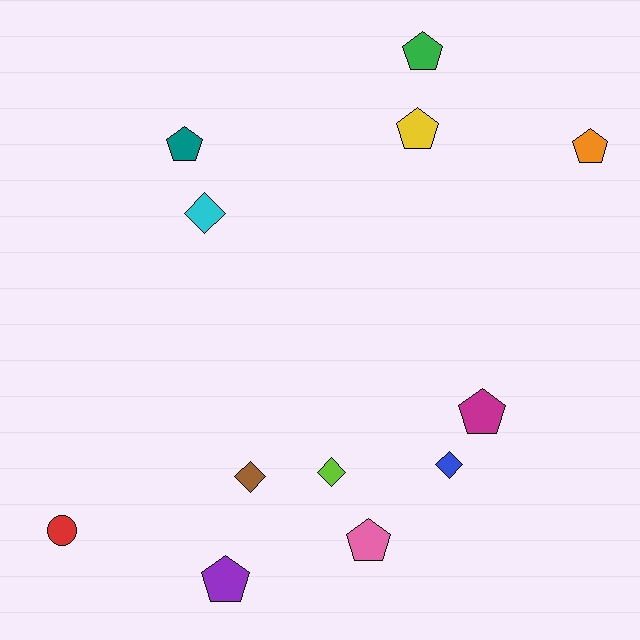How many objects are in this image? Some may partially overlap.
There are 12 objects.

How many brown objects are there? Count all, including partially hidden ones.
There is 1 brown object.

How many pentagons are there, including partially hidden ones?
There are 7 pentagons.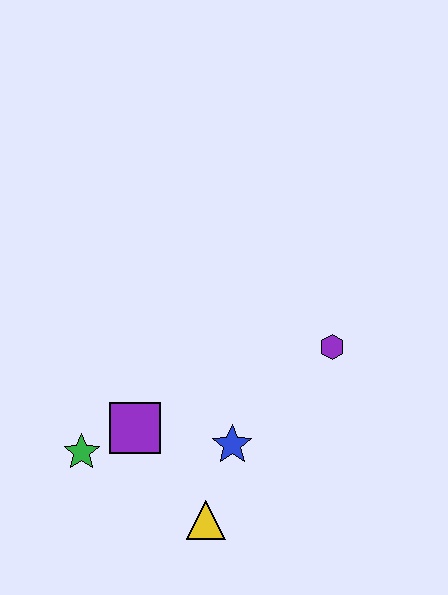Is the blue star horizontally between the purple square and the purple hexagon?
Yes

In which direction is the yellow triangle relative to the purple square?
The yellow triangle is below the purple square.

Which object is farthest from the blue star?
The green star is farthest from the blue star.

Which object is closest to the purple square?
The green star is closest to the purple square.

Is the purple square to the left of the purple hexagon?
Yes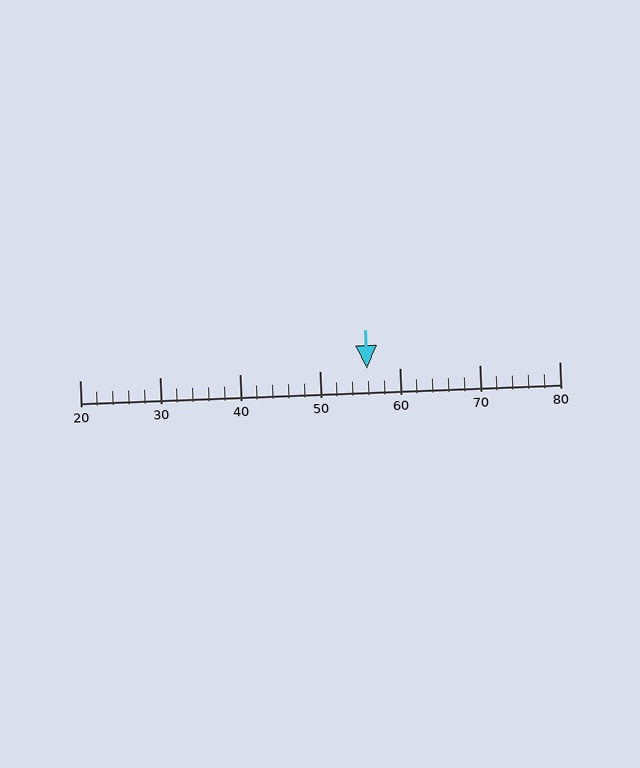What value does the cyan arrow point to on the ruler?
The cyan arrow points to approximately 56.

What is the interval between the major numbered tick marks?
The major tick marks are spaced 10 units apart.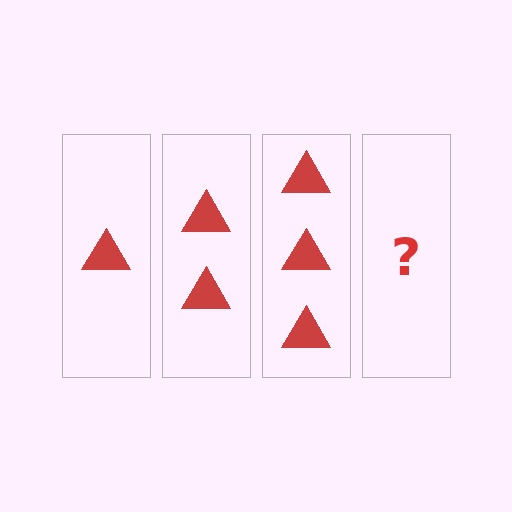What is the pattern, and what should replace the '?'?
The pattern is that each step adds one more triangle. The '?' should be 4 triangles.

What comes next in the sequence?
The next element should be 4 triangles.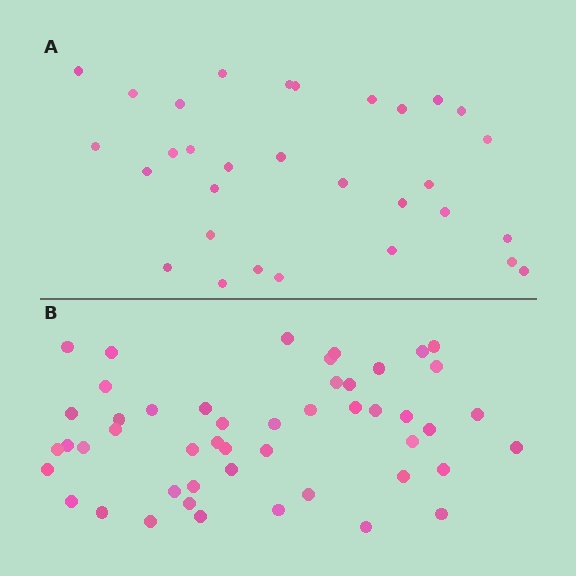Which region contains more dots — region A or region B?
Region B (the bottom region) has more dots.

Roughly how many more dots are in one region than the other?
Region B has approximately 20 more dots than region A.